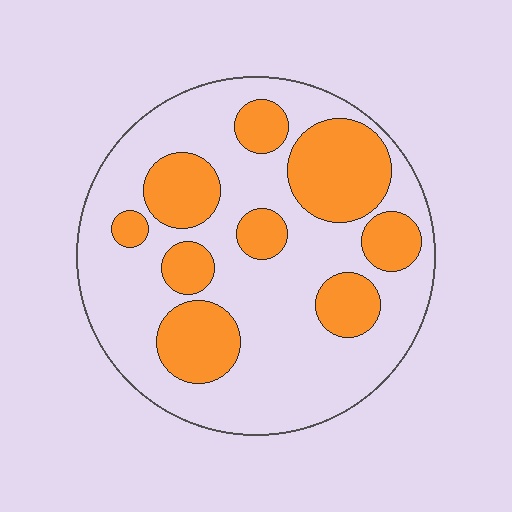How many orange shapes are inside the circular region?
9.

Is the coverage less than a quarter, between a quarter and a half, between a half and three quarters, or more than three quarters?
Between a quarter and a half.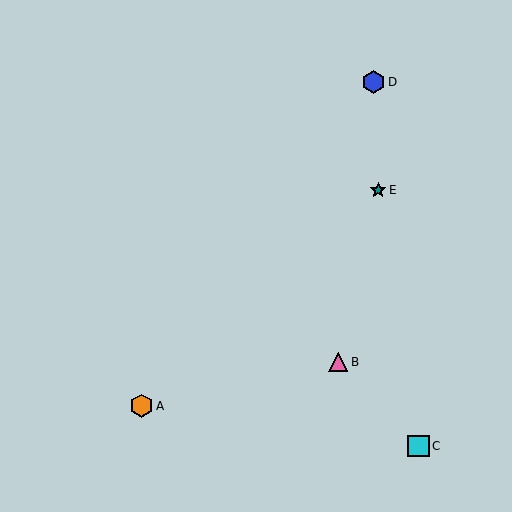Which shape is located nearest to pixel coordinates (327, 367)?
The pink triangle (labeled B) at (338, 362) is nearest to that location.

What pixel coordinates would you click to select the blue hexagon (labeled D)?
Click at (374, 82) to select the blue hexagon D.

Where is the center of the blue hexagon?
The center of the blue hexagon is at (374, 82).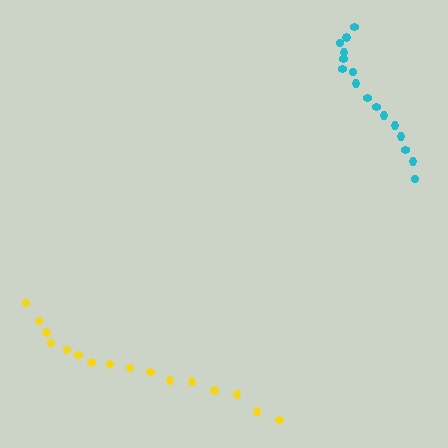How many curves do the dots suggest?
There are 2 distinct paths.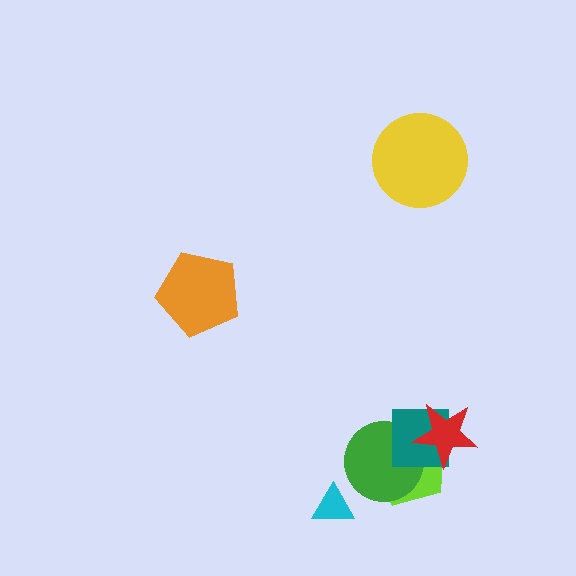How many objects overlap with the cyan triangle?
0 objects overlap with the cyan triangle.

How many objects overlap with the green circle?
3 objects overlap with the green circle.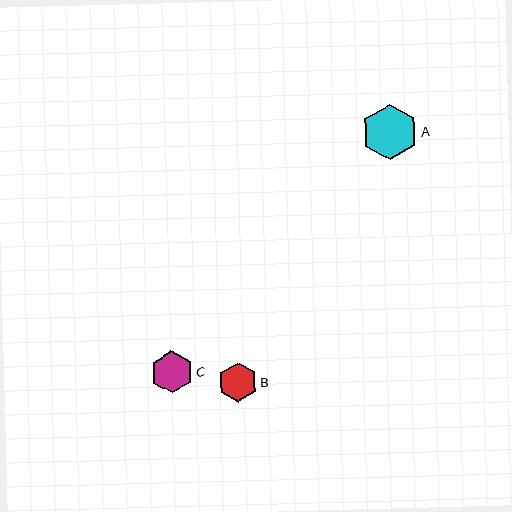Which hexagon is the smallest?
Hexagon B is the smallest with a size of approximately 40 pixels.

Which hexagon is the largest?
Hexagon A is the largest with a size of approximately 56 pixels.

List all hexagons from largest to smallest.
From largest to smallest: A, C, B.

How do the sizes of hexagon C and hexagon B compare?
Hexagon C and hexagon B are approximately the same size.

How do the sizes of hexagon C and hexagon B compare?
Hexagon C and hexagon B are approximately the same size.